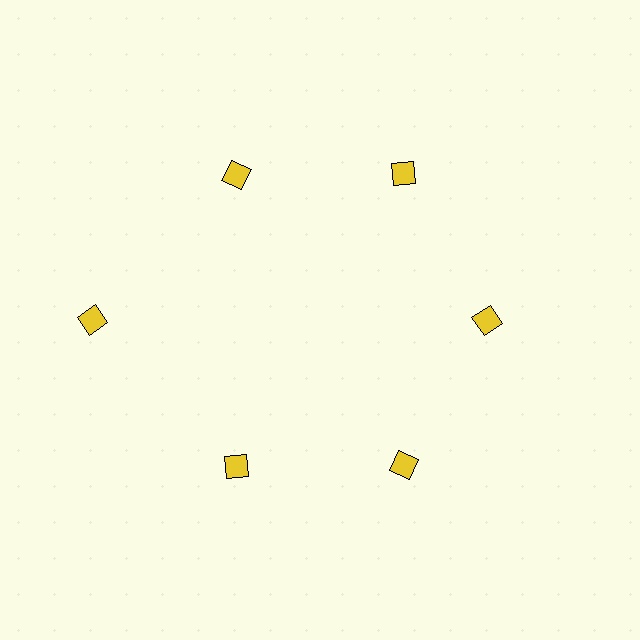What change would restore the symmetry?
The symmetry would be restored by moving it inward, back onto the ring so that all 6 diamonds sit at equal angles and equal distance from the center.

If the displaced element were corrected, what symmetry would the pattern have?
It would have 6-fold rotational symmetry — the pattern would map onto itself every 60 degrees.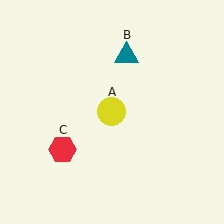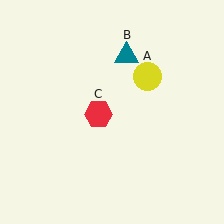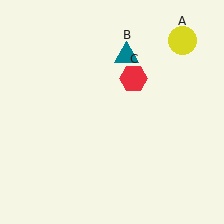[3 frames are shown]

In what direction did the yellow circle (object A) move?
The yellow circle (object A) moved up and to the right.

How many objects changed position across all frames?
2 objects changed position: yellow circle (object A), red hexagon (object C).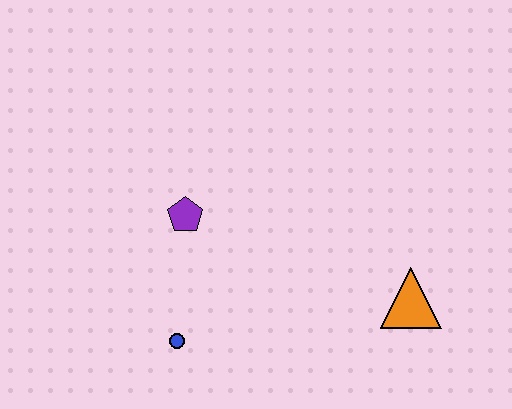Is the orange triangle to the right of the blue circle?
Yes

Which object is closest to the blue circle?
The purple pentagon is closest to the blue circle.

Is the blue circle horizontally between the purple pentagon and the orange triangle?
No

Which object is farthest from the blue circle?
The orange triangle is farthest from the blue circle.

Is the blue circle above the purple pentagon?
No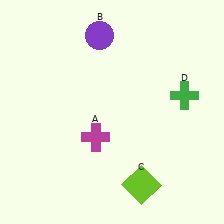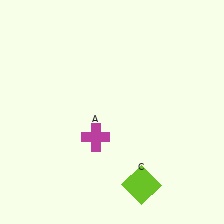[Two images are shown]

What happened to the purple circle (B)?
The purple circle (B) was removed in Image 2. It was in the top-left area of Image 1.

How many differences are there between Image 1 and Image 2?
There are 2 differences between the two images.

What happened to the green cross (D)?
The green cross (D) was removed in Image 2. It was in the top-right area of Image 1.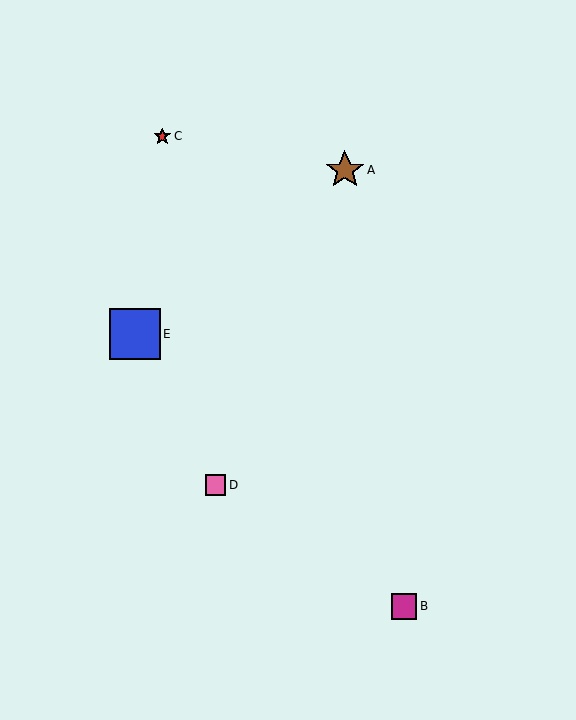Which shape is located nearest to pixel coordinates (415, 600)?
The magenta square (labeled B) at (404, 606) is nearest to that location.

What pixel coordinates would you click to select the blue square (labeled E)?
Click at (135, 334) to select the blue square E.